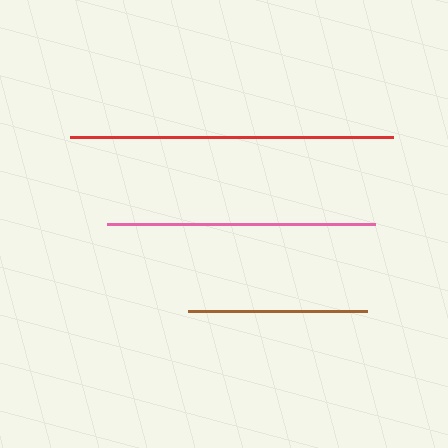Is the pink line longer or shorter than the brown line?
The pink line is longer than the brown line.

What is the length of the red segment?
The red segment is approximately 323 pixels long.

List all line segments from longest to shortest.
From longest to shortest: red, pink, brown.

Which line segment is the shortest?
The brown line is the shortest at approximately 179 pixels.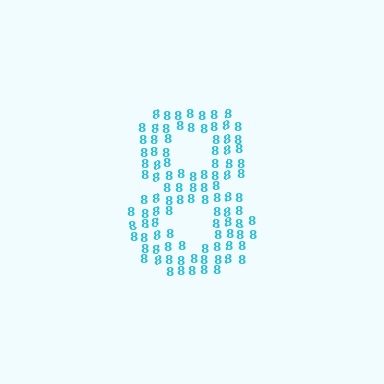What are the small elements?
The small elements are digit 8's.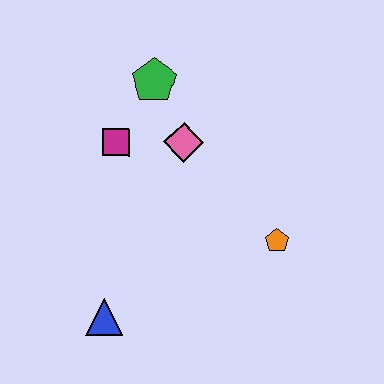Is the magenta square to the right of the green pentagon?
No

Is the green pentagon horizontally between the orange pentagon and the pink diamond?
No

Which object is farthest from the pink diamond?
The blue triangle is farthest from the pink diamond.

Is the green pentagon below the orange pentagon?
No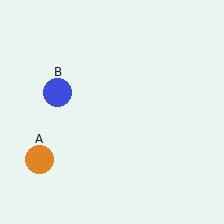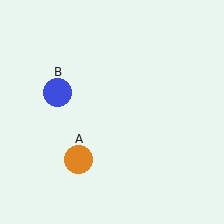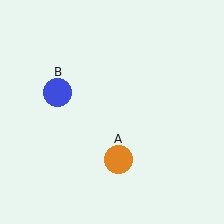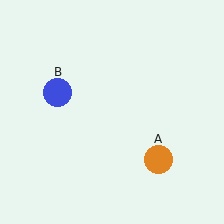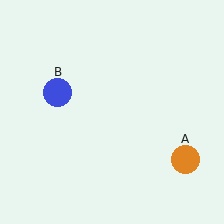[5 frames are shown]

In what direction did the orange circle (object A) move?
The orange circle (object A) moved right.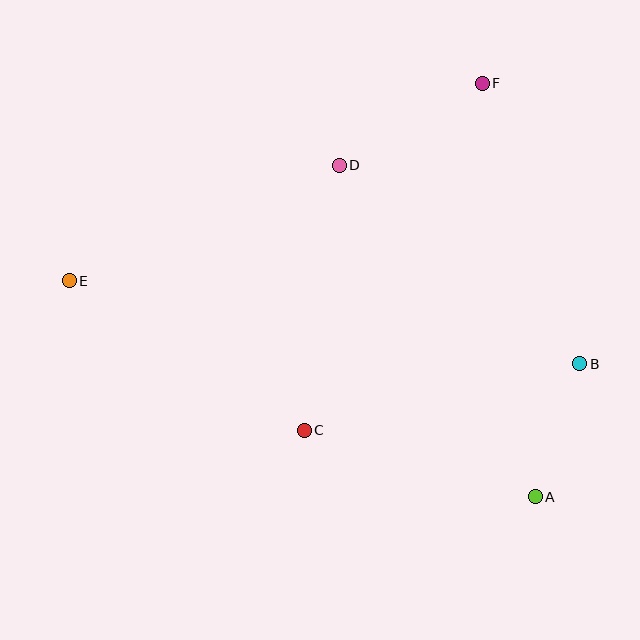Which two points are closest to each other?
Points A and B are closest to each other.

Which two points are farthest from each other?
Points B and E are farthest from each other.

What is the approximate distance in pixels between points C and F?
The distance between C and F is approximately 390 pixels.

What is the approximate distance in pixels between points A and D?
The distance between A and D is approximately 385 pixels.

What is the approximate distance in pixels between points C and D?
The distance between C and D is approximately 267 pixels.